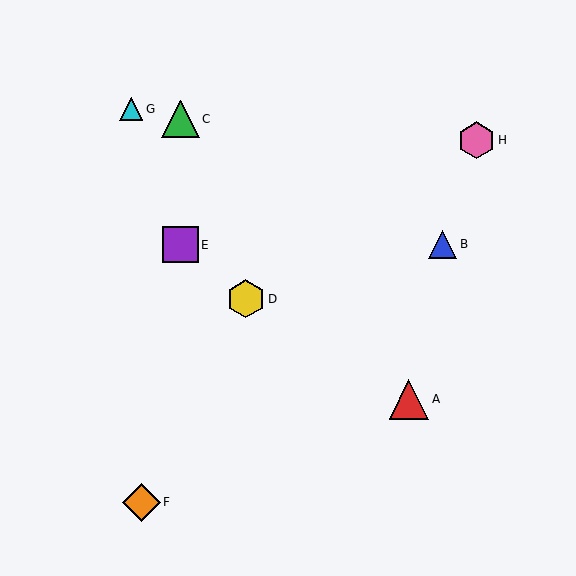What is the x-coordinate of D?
Object D is at x≈246.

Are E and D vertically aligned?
No, E is at x≈180 and D is at x≈246.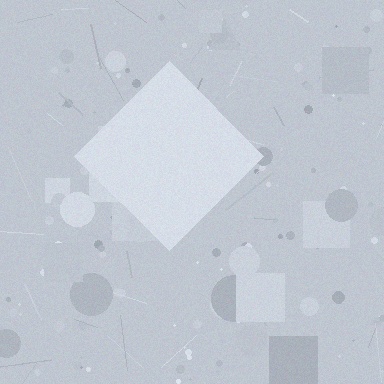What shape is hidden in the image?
A diamond is hidden in the image.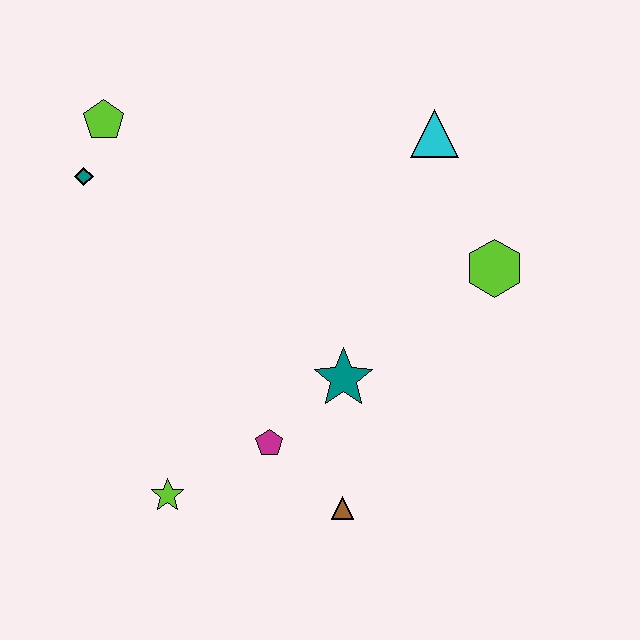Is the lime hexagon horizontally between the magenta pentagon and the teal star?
No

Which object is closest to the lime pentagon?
The teal diamond is closest to the lime pentagon.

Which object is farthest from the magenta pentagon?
The lime pentagon is farthest from the magenta pentagon.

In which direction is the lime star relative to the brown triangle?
The lime star is to the left of the brown triangle.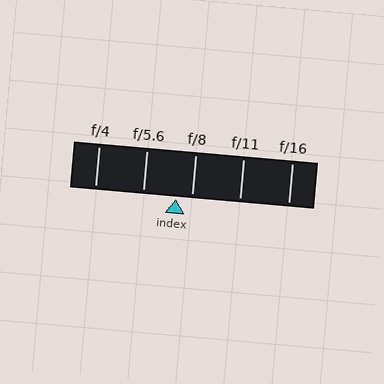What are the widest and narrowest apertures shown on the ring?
The widest aperture shown is f/4 and the narrowest is f/16.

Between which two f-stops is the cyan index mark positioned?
The index mark is between f/5.6 and f/8.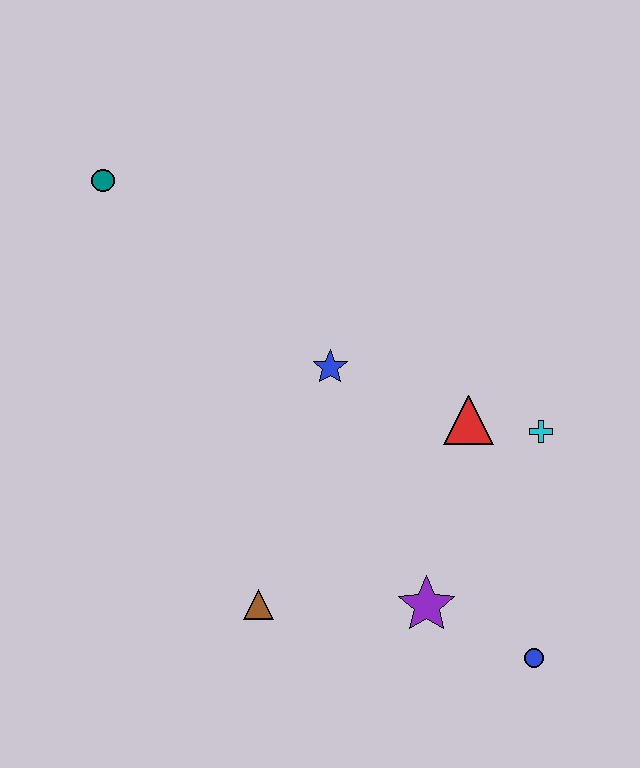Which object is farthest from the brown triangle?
The teal circle is farthest from the brown triangle.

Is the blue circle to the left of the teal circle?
No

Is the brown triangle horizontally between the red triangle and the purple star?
No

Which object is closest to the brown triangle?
The purple star is closest to the brown triangle.